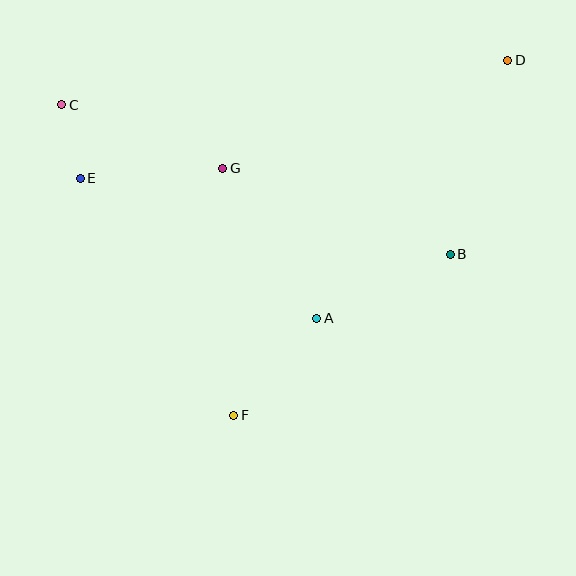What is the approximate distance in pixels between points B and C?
The distance between B and C is approximately 416 pixels.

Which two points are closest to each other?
Points C and E are closest to each other.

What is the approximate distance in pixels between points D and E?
The distance between D and E is approximately 443 pixels.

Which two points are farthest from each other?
Points D and F are farthest from each other.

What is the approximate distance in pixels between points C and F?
The distance between C and F is approximately 355 pixels.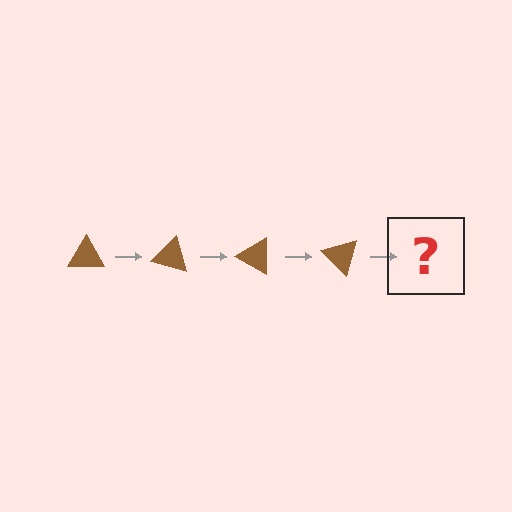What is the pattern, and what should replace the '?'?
The pattern is that the triangle rotates 15 degrees each step. The '?' should be a brown triangle rotated 60 degrees.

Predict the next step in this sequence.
The next step is a brown triangle rotated 60 degrees.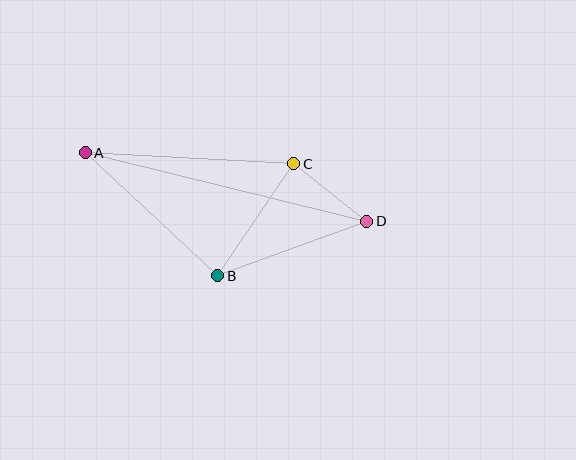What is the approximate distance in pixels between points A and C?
The distance between A and C is approximately 209 pixels.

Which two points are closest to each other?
Points C and D are closest to each other.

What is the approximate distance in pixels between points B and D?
The distance between B and D is approximately 158 pixels.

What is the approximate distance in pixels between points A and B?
The distance between A and B is approximately 181 pixels.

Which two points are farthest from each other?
Points A and D are farthest from each other.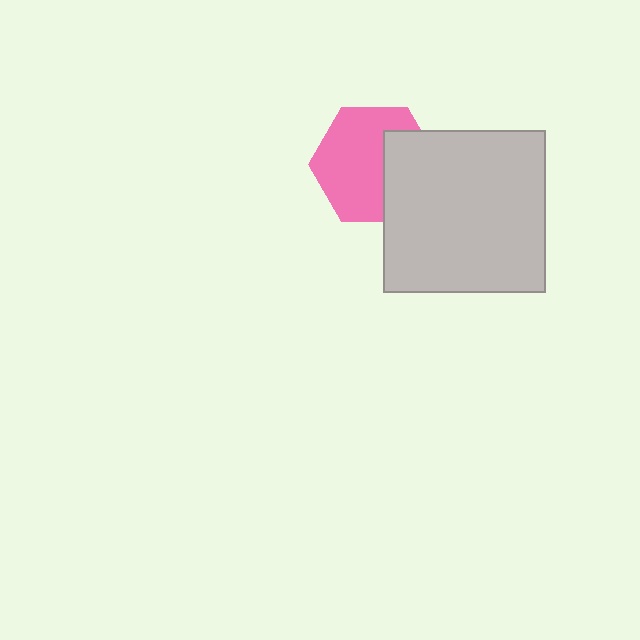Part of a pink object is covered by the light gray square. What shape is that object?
It is a hexagon.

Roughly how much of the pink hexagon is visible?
About half of it is visible (roughly 65%).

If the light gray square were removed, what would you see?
You would see the complete pink hexagon.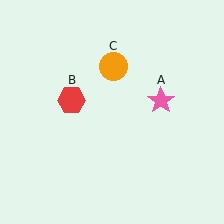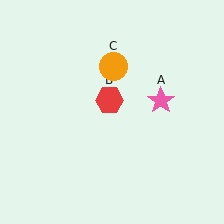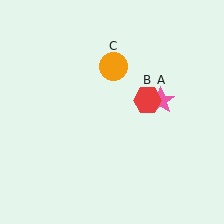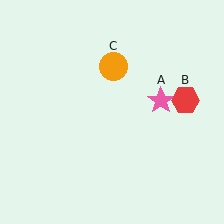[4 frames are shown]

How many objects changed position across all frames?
1 object changed position: red hexagon (object B).